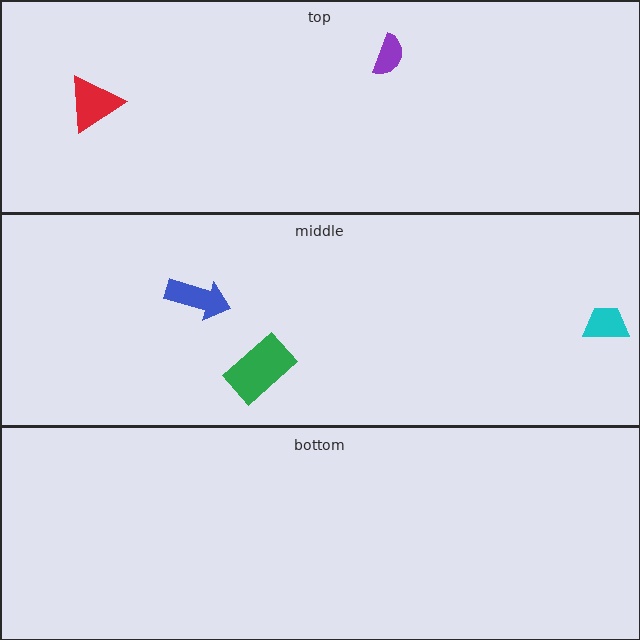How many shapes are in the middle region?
3.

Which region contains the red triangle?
The top region.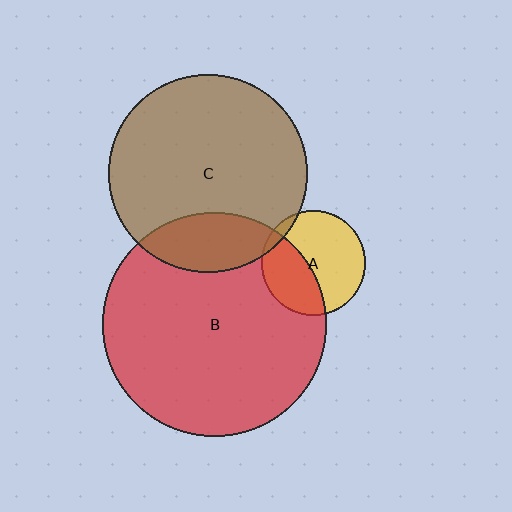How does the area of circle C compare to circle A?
Approximately 3.6 times.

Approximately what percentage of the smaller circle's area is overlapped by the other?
Approximately 20%.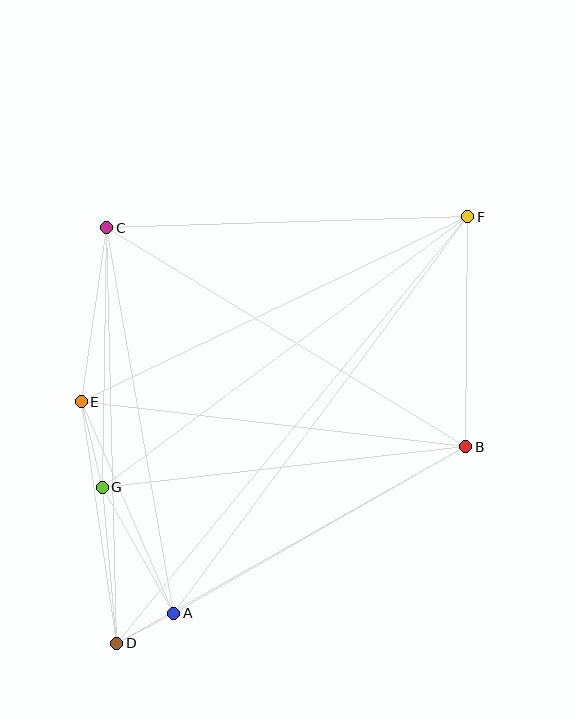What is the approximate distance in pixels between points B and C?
The distance between B and C is approximately 421 pixels.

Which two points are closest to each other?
Points A and D are closest to each other.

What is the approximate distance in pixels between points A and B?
The distance between A and B is approximately 336 pixels.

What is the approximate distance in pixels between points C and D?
The distance between C and D is approximately 416 pixels.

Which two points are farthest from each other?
Points D and F are farthest from each other.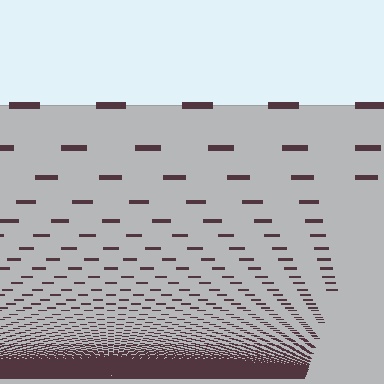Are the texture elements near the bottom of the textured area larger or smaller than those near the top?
Smaller. The gradient is inverted — elements near the bottom are smaller and denser.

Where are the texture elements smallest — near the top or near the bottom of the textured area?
Near the bottom.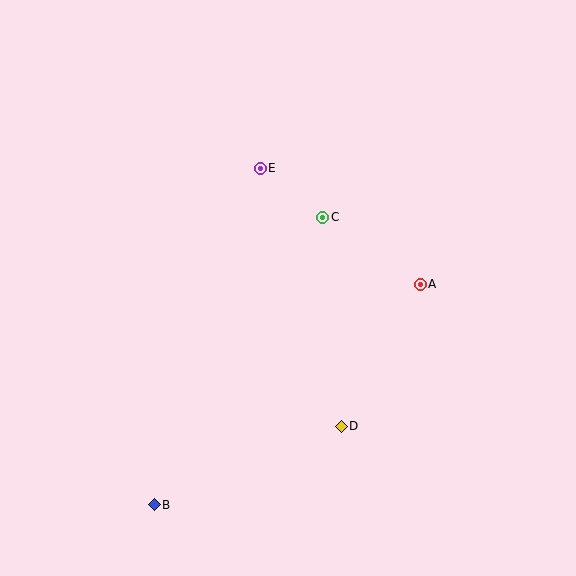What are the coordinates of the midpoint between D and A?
The midpoint between D and A is at (381, 355).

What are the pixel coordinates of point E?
Point E is at (260, 168).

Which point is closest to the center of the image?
Point C at (323, 217) is closest to the center.